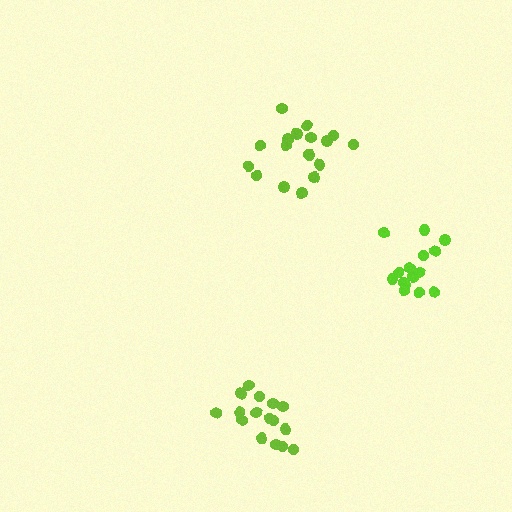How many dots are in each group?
Group 1: 16 dots, Group 2: 15 dots, Group 3: 20 dots (51 total).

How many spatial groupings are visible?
There are 3 spatial groupings.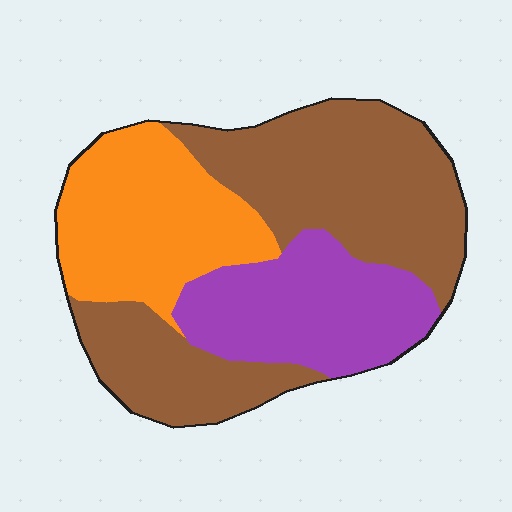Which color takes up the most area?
Brown, at roughly 50%.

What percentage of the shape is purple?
Purple covers around 25% of the shape.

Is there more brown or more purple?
Brown.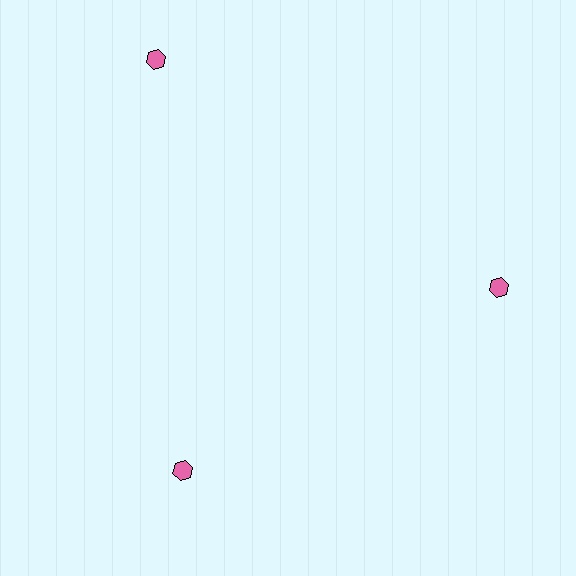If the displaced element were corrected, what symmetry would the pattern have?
It would have 3-fold rotational symmetry — the pattern would map onto itself every 120 degrees.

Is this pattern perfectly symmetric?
No. The 3 pink hexagons are arranged in a ring, but one element near the 11 o'clock position is pushed outward from the center, breaking the 3-fold rotational symmetry.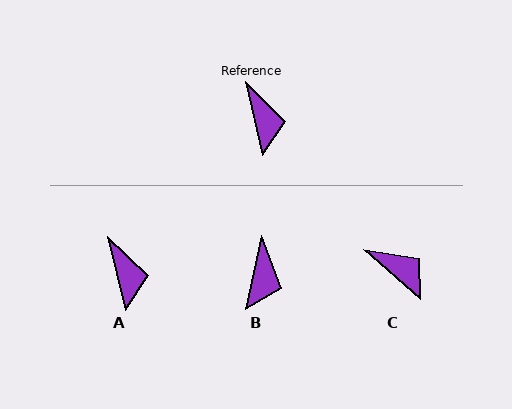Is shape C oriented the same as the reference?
No, it is off by about 35 degrees.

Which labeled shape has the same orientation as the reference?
A.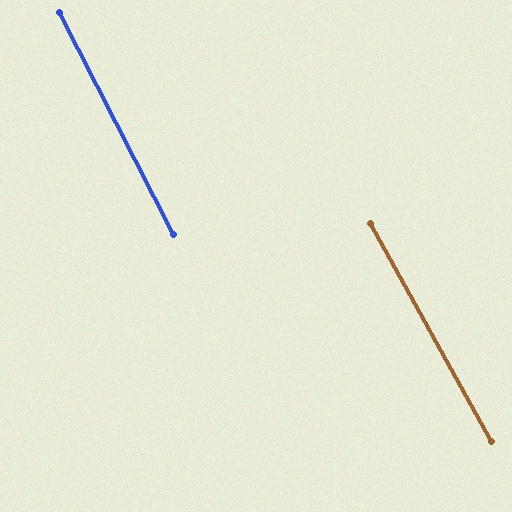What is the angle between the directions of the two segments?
Approximately 2 degrees.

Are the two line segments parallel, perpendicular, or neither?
Parallel — their directions differ by only 1.9°.